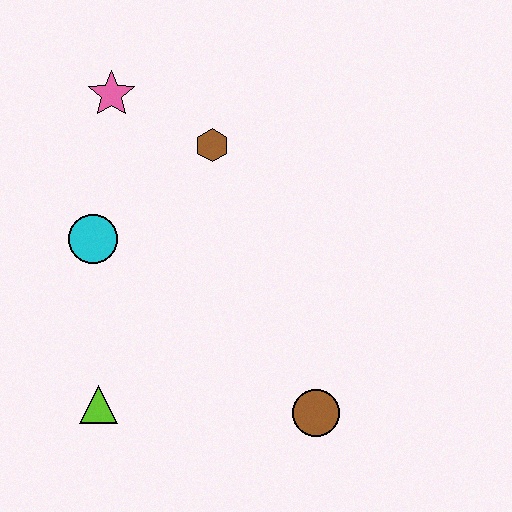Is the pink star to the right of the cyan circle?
Yes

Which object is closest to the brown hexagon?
The pink star is closest to the brown hexagon.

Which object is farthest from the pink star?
The brown circle is farthest from the pink star.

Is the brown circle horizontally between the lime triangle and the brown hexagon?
No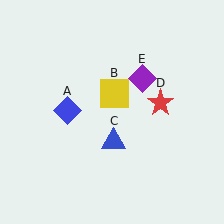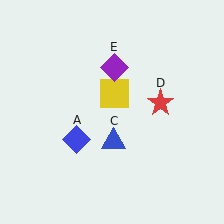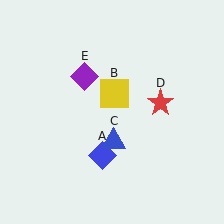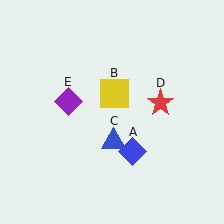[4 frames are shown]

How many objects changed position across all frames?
2 objects changed position: blue diamond (object A), purple diamond (object E).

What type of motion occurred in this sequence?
The blue diamond (object A), purple diamond (object E) rotated counterclockwise around the center of the scene.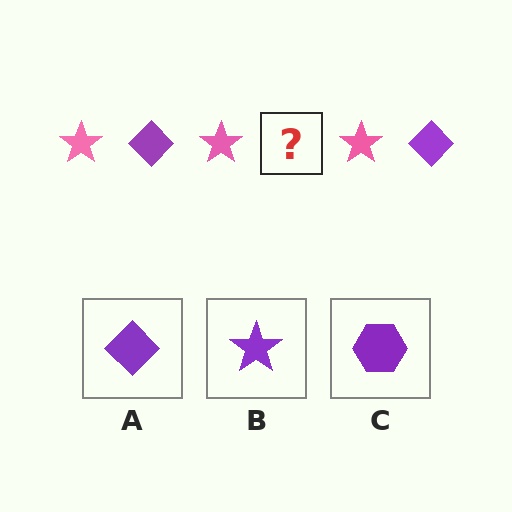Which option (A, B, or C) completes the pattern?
A.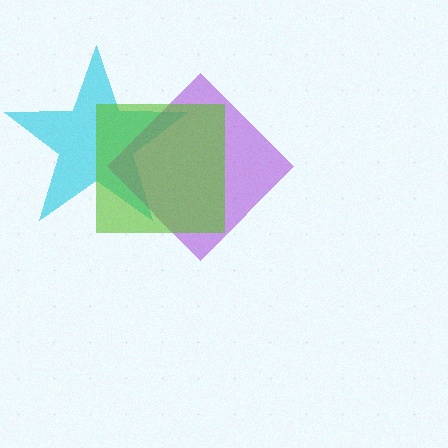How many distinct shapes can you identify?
There are 3 distinct shapes: a cyan star, a purple diamond, a lime square.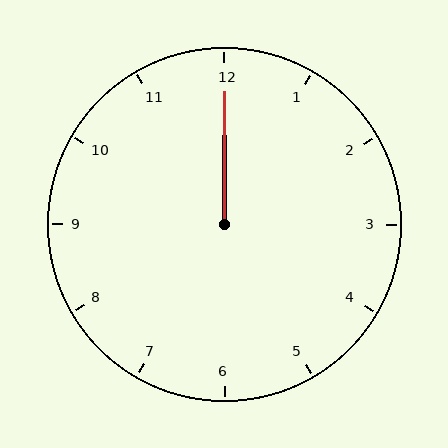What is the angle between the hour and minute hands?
Approximately 0 degrees.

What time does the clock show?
12:00.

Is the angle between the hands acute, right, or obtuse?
It is acute.